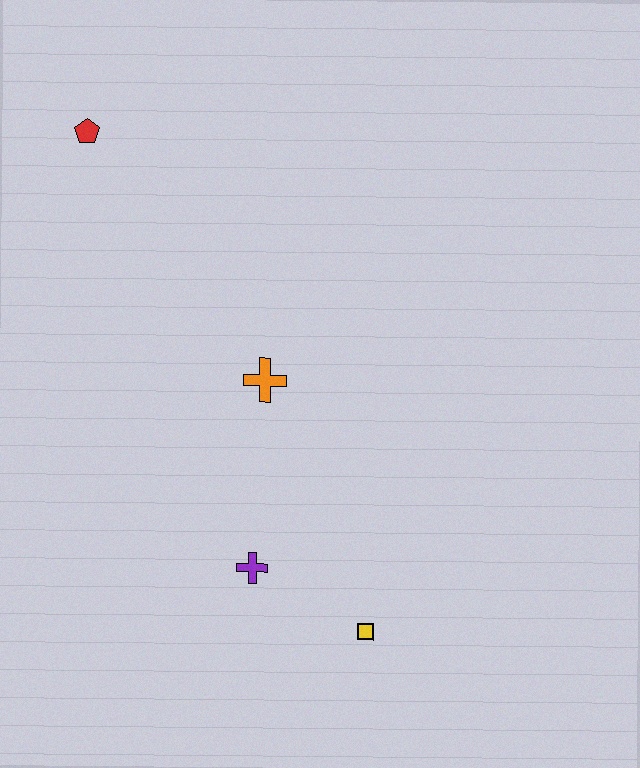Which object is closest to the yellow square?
The purple cross is closest to the yellow square.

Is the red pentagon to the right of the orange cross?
No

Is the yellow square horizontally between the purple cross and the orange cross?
No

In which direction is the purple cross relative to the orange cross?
The purple cross is below the orange cross.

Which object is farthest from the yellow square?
The red pentagon is farthest from the yellow square.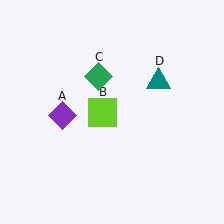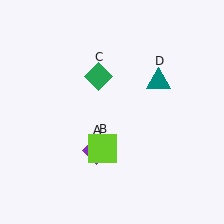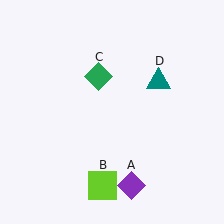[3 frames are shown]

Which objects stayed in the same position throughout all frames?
Green diamond (object C) and teal triangle (object D) remained stationary.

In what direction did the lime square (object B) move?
The lime square (object B) moved down.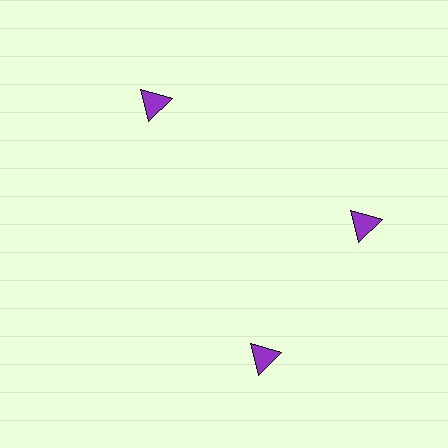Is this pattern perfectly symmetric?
No. The 3 purple triangles are arranged in a ring, but one element near the 7 o'clock position is rotated out of alignment along the ring, breaking the 3-fold rotational symmetry.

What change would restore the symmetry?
The symmetry would be restored by rotating it back into even spacing with its neighbors so that all 3 triangles sit at equal angles and equal distance from the center.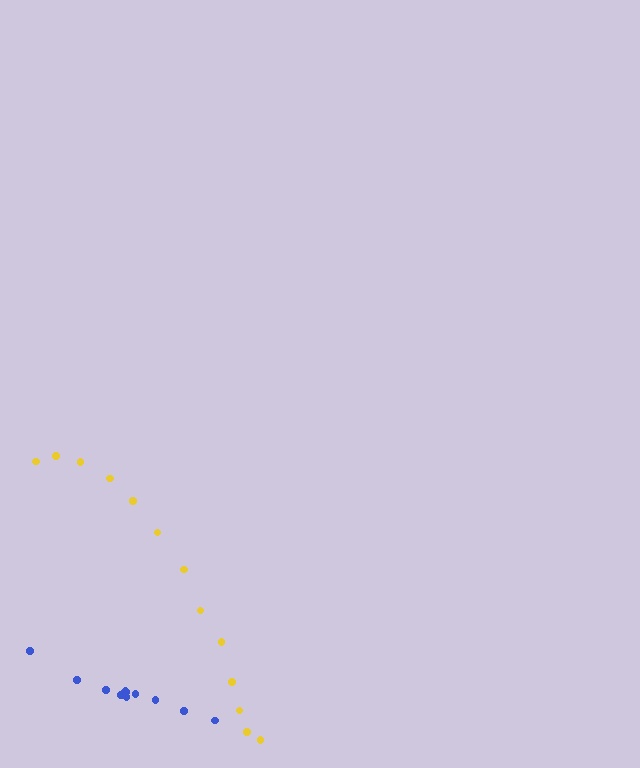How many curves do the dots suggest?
There are 2 distinct paths.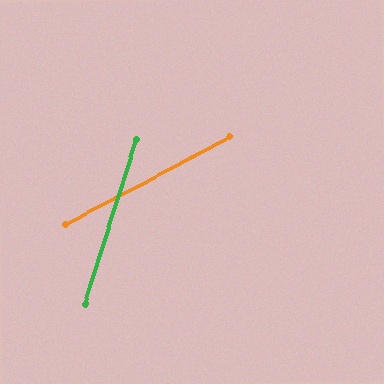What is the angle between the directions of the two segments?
Approximately 45 degrees.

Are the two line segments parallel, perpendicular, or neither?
Neither parallel nor perpendicular — they differ by about 45°.